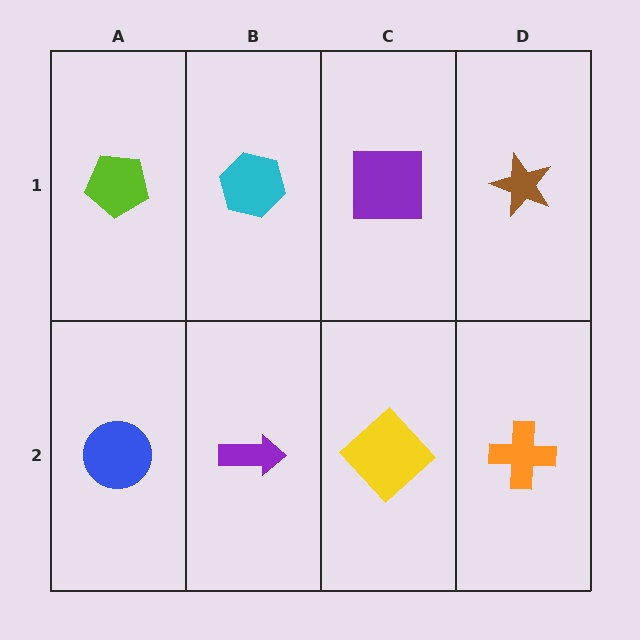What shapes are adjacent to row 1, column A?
A blue circle (row 2, column A), a cyan hexagon (row 1, column B).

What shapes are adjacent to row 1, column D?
An orange cross (row 2, column D), a purple square (row 1, column C).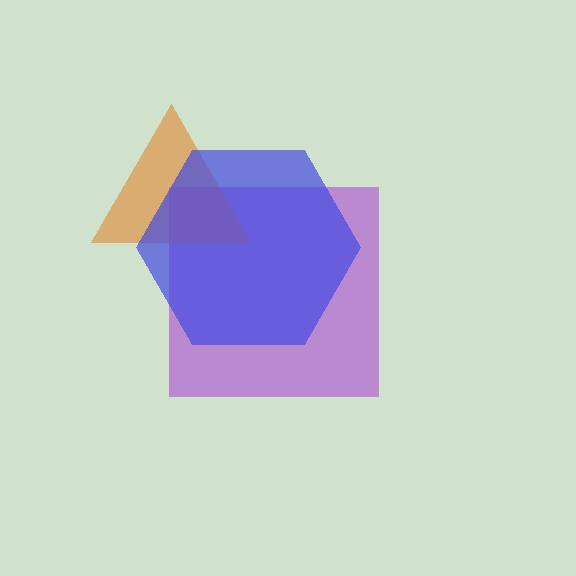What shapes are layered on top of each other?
The layered shapes are: a purple square, an orange triangle, a blue hexagon.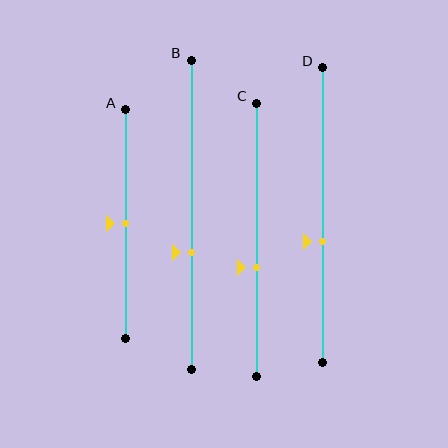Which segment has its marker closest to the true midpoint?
Segment A has its marker closest to the true midpoint.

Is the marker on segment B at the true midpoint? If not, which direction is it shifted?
No, the marker on segment B is shifted downward by about 12% of the segment length.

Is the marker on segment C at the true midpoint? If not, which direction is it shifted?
No, the marker on segment C is shifted downward by about 10% of the segment length.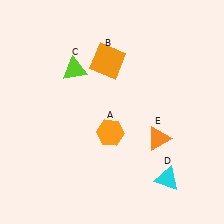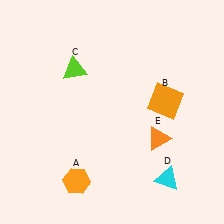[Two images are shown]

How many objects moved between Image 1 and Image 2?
2 objects moved between the two images.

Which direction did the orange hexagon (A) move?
The orange hexagon (A) moved down.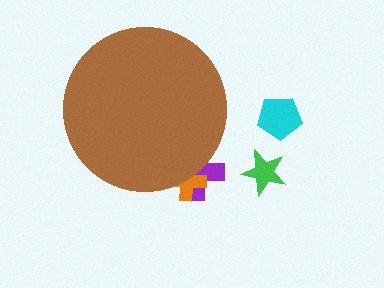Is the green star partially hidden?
No, the green star is fully visible.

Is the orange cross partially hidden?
Yes, the orange cross is partially hidden behind the brown circle.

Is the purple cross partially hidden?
Yes, the purple cross is partially hidden behind the brown circle.